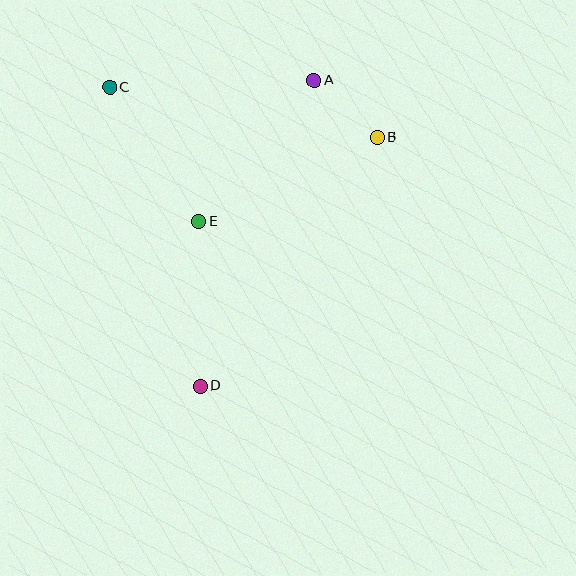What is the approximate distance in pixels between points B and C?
The distance between B and C is approximately 272 pixels.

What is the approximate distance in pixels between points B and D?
The distance between B and D is approximately 306 pixels.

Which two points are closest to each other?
Points A and B are closest to each other.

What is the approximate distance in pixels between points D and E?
The distance between D and E is approximately 165 pixels.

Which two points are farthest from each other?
Points A and D are farthest from each other.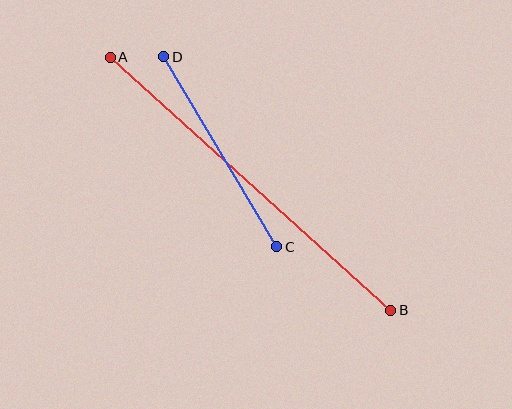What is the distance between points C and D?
The distance is approximately 221 pixels.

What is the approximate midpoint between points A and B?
The midpoint is at approximately (251, 184) pixels.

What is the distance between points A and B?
The distance is approximately 378 pixels.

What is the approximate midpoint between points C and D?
The midpoint is at approximately (220, 152) pixels.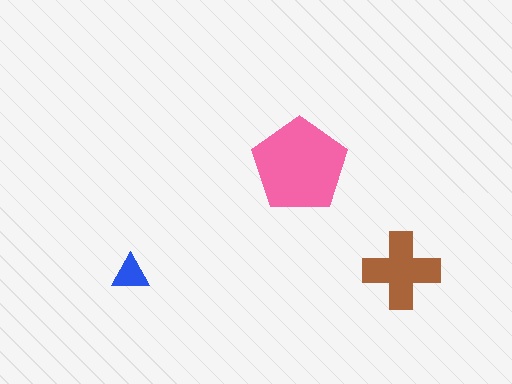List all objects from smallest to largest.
The blue triangle, the brown cross, the pink pentagon.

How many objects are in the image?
There are 3 objects in the image.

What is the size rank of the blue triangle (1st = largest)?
3rd.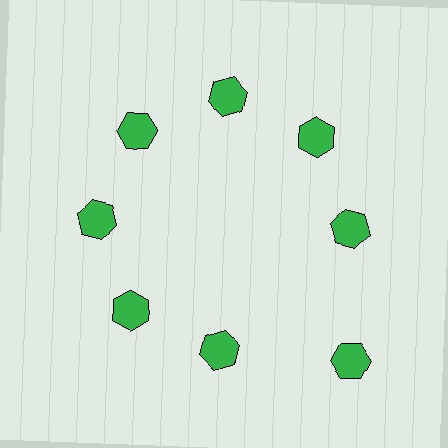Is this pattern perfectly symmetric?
No. The 8 green hexagons are arranged in a ring, but one element near the 4 o'clock position is pushed outward from the center, breaking the 8-fold rotational symmetry.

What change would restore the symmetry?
The symmetry would be restored by moving it inward, back onto the ring so that all 8 hexagons sit at equal angles and equal distance from the center.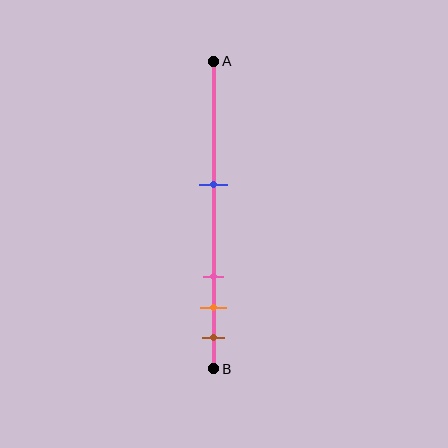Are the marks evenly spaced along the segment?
No, the marks are not evenly spaced.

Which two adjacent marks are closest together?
The orange and brown marks are the closest adjacent pair.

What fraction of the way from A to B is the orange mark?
The orange mark is approximately 80% (0.8) of the way from A to B.